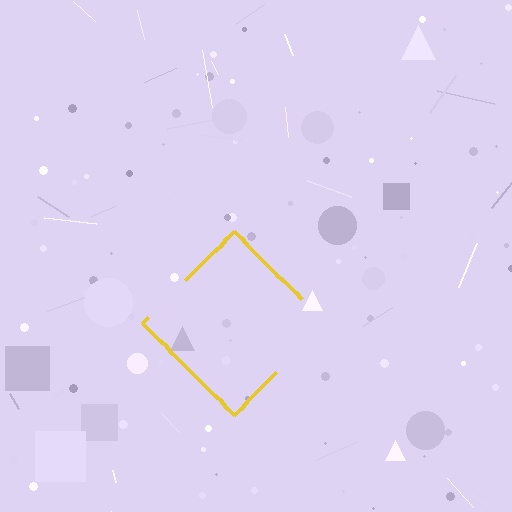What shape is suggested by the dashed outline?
The dashed outline suggests a diamond.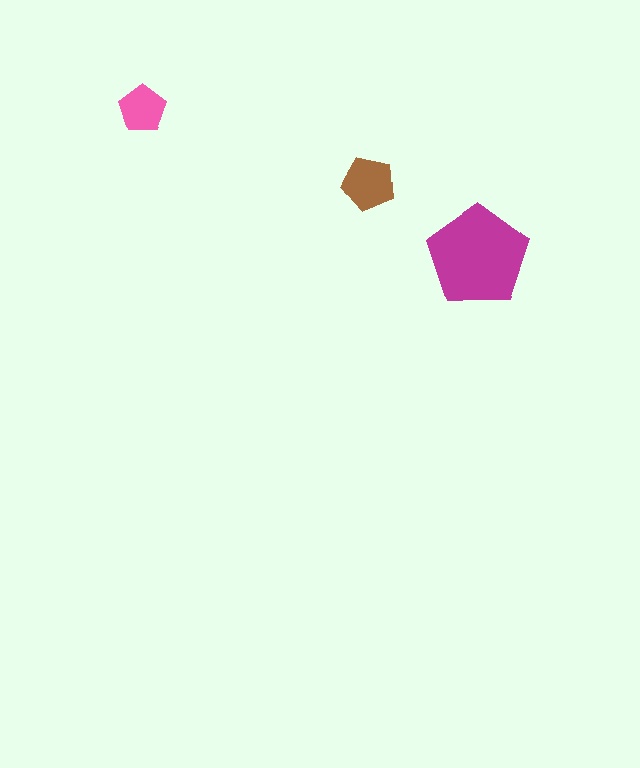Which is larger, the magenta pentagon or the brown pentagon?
The magenta one.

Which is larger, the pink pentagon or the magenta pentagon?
The magenta one.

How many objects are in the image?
There are 3 objects in the image.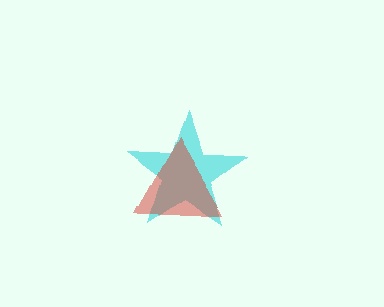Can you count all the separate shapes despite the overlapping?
Yes, there are 2 separate shapes.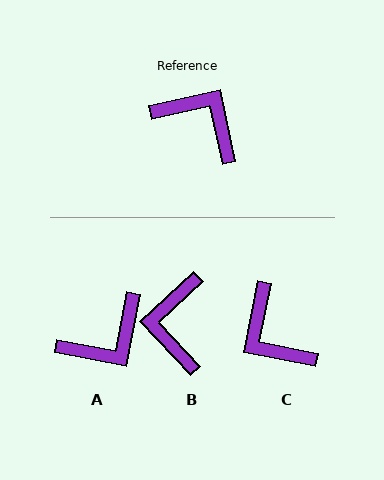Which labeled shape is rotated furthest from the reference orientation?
C, about 156 degrees away.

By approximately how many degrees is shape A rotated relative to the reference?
Approximately 113 degrees clockwise.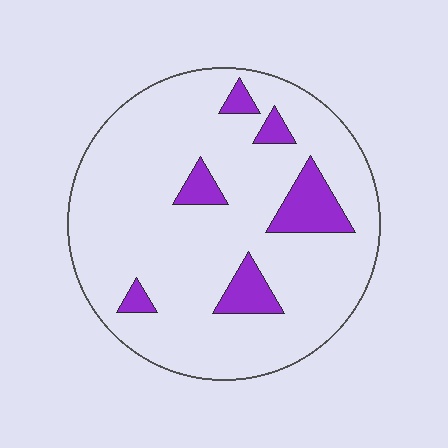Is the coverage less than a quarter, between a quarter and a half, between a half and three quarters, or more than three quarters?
Less than a quarter.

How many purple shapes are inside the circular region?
6.